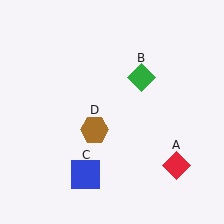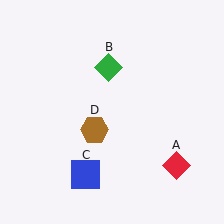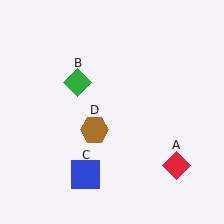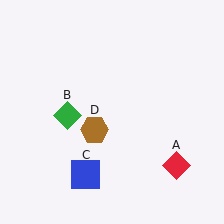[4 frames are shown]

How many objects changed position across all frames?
1 object changed position: green diamond (object B).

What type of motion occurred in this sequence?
The green diamond (object B) rotated counterclockwise around the center of the scene.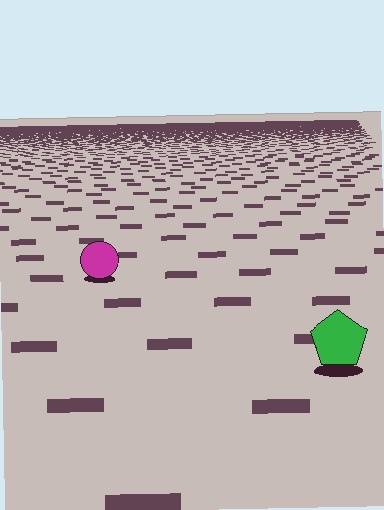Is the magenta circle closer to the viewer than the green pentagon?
No. The green pentagon is closer — you can tell from the texture gradient: the ground texture is coarser near it.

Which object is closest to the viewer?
The green pentagon is closest. The texture marks near it are larger and more spread out.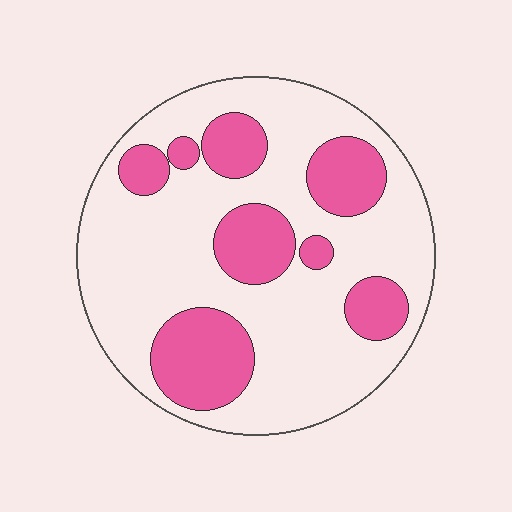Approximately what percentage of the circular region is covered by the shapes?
Approximately 30%.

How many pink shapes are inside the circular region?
8.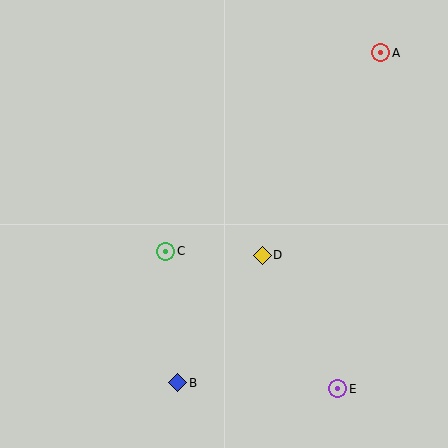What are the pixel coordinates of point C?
Point C is at (166, 251).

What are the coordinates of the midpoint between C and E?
The midpoint between C and E is at (252, 320).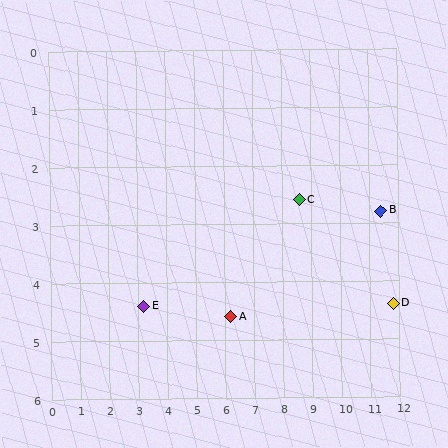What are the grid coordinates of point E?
Point E is at approximately (3.2, 4.4).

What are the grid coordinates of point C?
Point C is at approximately (8.6, 2.6).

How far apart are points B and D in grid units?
Points B and D are about 1.6 grid units apart.